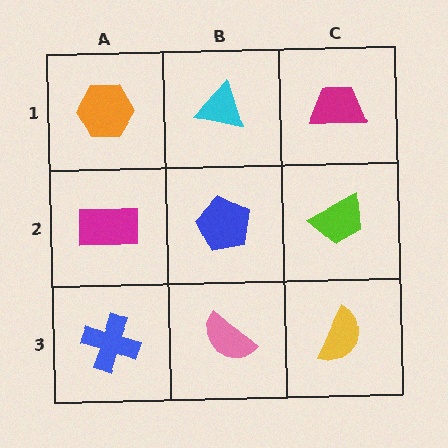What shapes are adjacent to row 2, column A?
An orange hexagon (row 1, column A), a blue cross (row 3, column A), a blue pentagon (row 2, column B).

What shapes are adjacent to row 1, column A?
A magenta rectangle (row 2, column A), a cyan triangle (row 1, column B).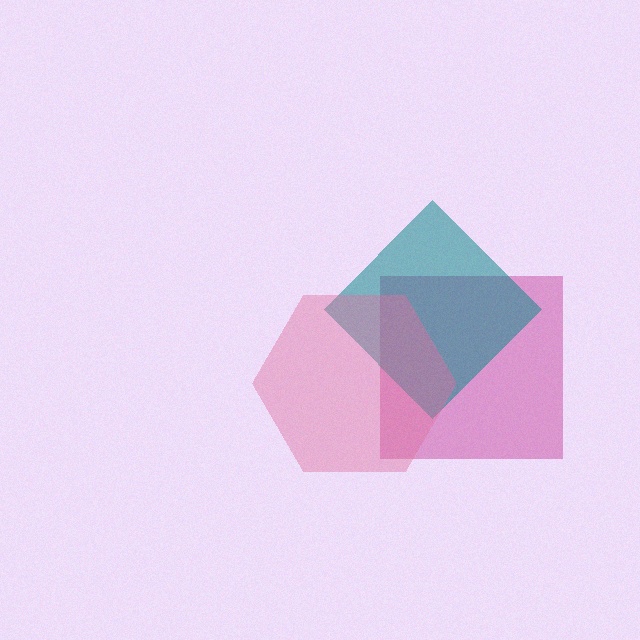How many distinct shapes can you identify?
There are 3 distinct shapes: a magenta square, a teal diamond, a pink hexagon.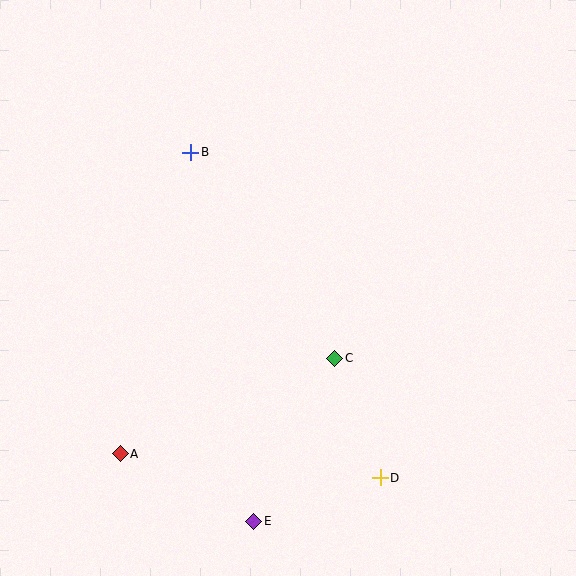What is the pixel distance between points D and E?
The distance between D and E is 134 pixels.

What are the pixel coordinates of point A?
Point A is at (120, 454).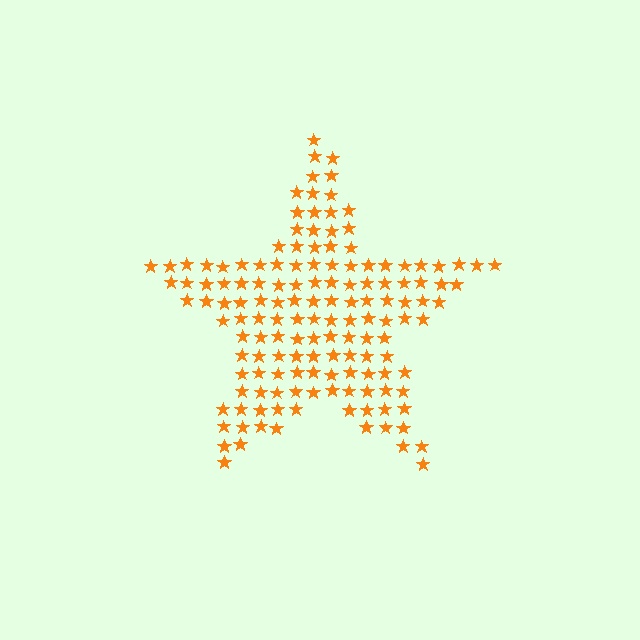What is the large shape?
The large shape is a star.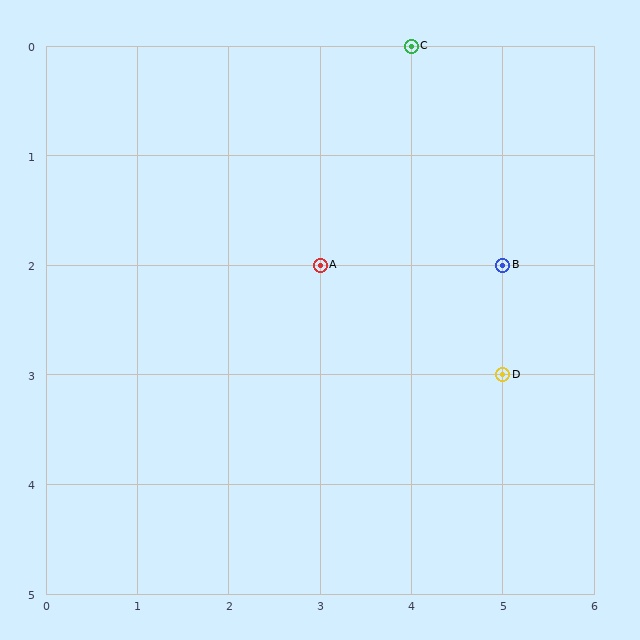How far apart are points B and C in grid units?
Points B and C are 1 column and 2 rows apart (about 2.2 grid units diagonally).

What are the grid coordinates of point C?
Point C is at grid coordinates (4, 0).